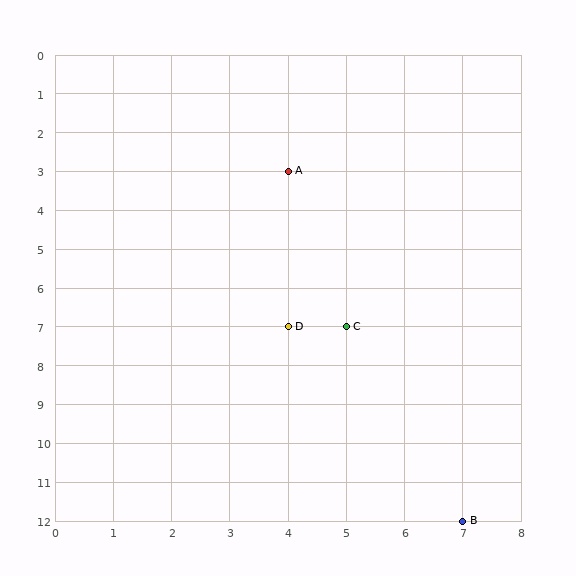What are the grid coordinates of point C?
Point C is at grid coordinates (5, 7).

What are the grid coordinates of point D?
Point D is at grid coordinates (4, 7).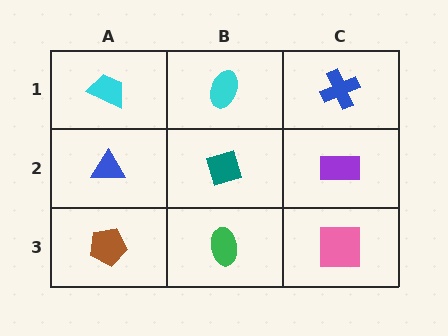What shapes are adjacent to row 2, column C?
A blue cross (row 1, column C), a pink square (row 3, column C), a teal diamond (row 2, column B).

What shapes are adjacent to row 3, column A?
A blue triangle (row 2, column A), a green ellipse (row 3, column B).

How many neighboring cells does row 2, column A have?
3.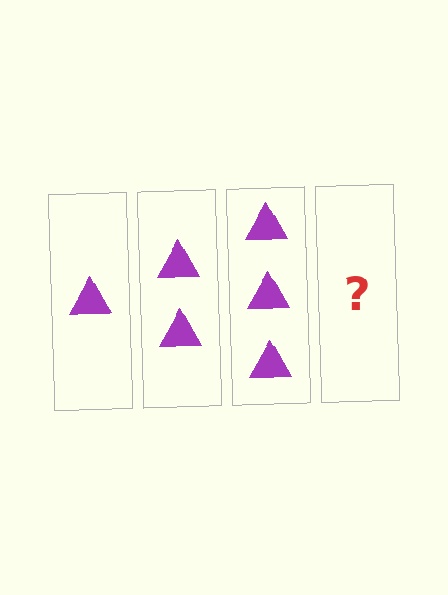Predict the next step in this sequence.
The next step is 4 triangles.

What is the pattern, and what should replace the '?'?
The pattern is that each step adds one more triangle. The '?' should be 4 triangles.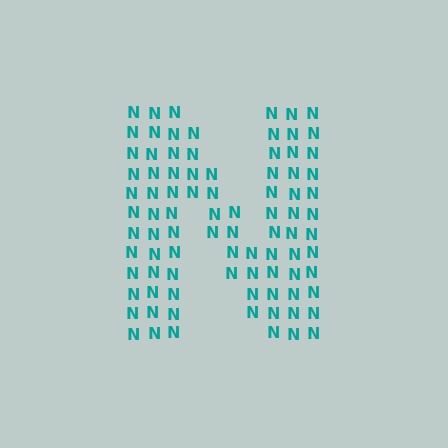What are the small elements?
The small elements are letter N's.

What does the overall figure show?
The overall figure shows the letter N.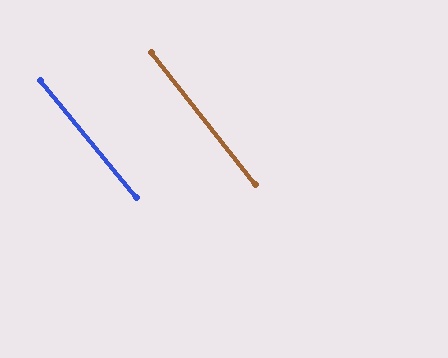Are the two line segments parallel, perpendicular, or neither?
Parallel — their directions differ by only 1.3°.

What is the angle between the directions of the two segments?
Approximately 1 degree.